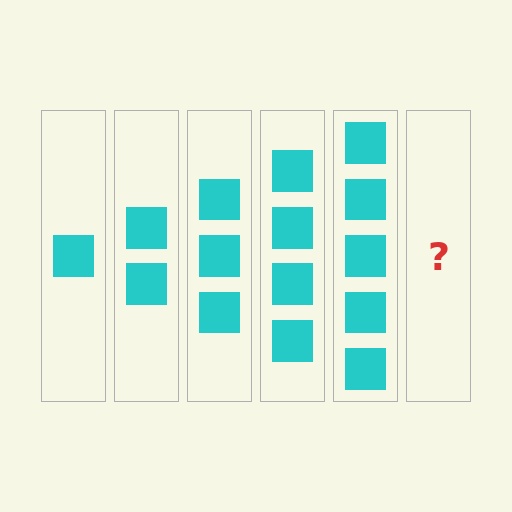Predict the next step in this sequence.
The next step is 6 squares.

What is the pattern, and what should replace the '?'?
The pattern is that each step adds one more square. The '?' should be 6 squares.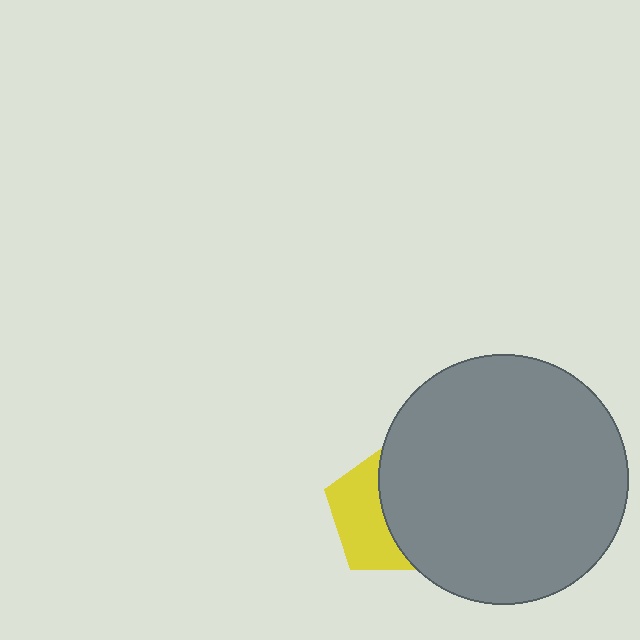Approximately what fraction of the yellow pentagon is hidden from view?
Roughly 56% of the yellow pentagon is hidden behind the gray circle.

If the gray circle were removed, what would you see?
You would see the complete yellow pentagon.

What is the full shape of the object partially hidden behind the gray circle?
The partially hidden object is a yellow pentagon.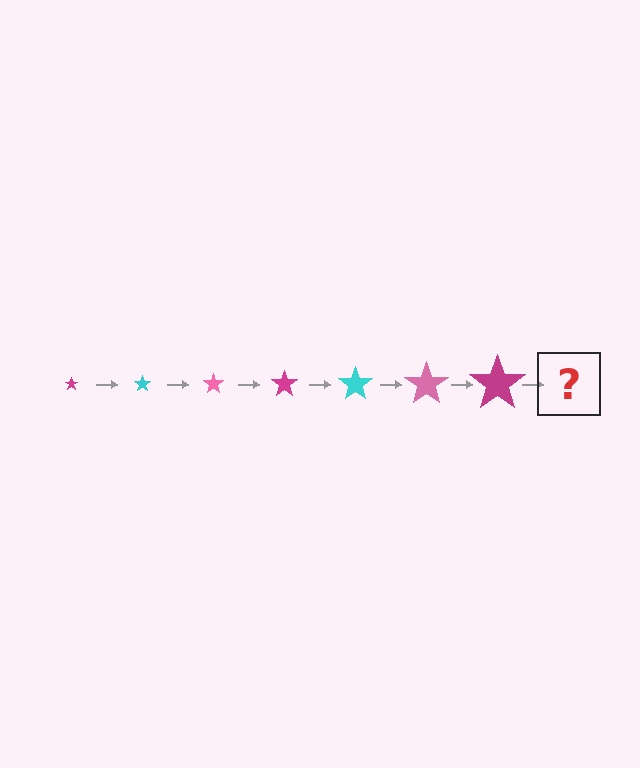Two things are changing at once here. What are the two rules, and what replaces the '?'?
The two rules are that the star grows larger each step and the color cycles through magenta, cyan, and pink. The '?' should be a cyan star, larger than the previous one.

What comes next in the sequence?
The next element should be a cyan star, larger than the previous one.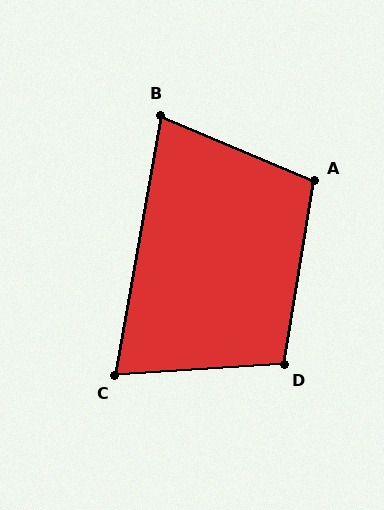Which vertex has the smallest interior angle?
C, at approximately 76 degrees.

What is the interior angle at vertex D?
Approximately 103 degrees (obtuse).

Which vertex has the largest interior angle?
A, at approximately 104 degrees.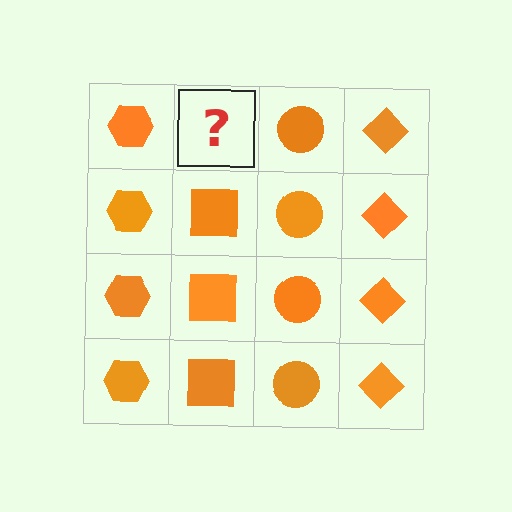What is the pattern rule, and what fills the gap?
The rule is that each column has a consistent shape. The gap should be filled with an orange square.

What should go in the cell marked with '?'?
The missing cell should contain an orange square.